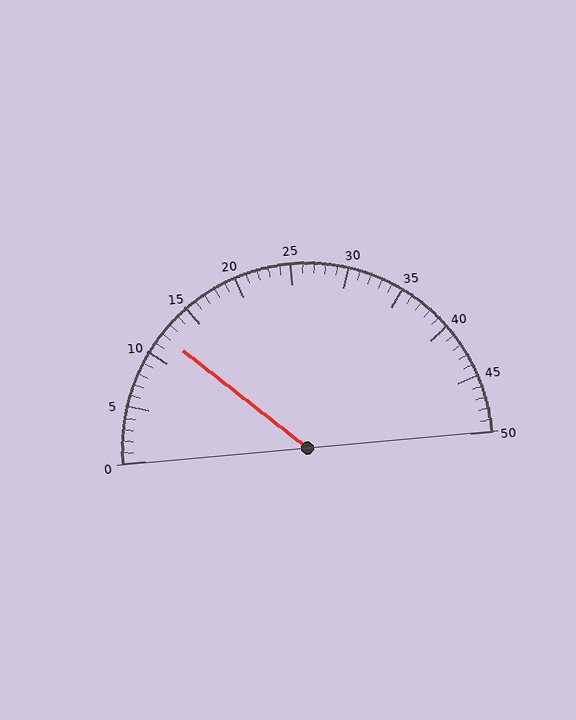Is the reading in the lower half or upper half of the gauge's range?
The reading is in the lower half of the range (0 to 50).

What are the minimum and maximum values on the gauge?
The gauge ranges from 0 to 50.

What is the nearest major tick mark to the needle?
The nearest major tick mark is 10.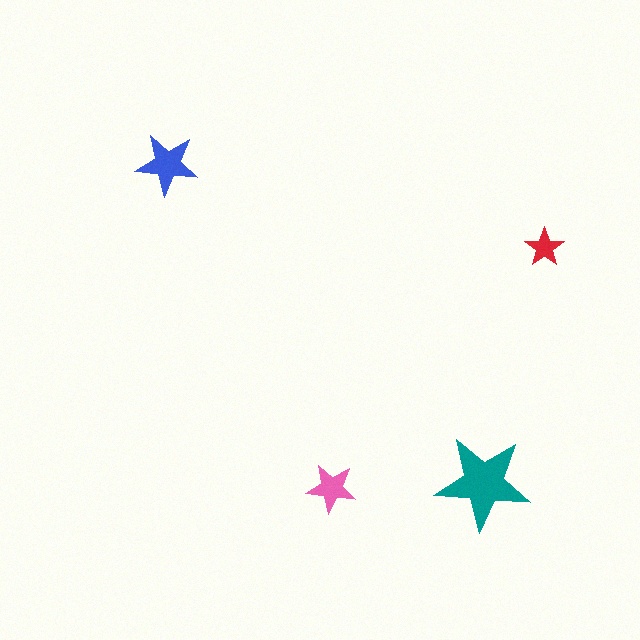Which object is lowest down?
The pink star is bottommost.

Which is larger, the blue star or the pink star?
The blue one.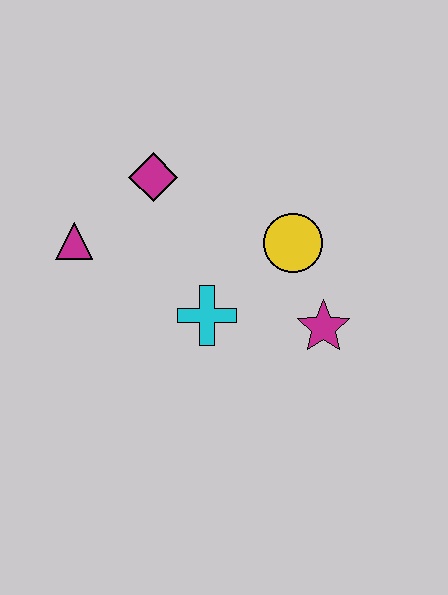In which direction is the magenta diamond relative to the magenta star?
The magenta diamond is to the left of the magenta star.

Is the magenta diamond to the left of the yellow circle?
Yes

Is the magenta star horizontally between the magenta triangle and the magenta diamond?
No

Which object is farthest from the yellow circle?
The magenta triangle is farthest from the yellow circle.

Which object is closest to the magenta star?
The yellow circle is closest to the magenta star.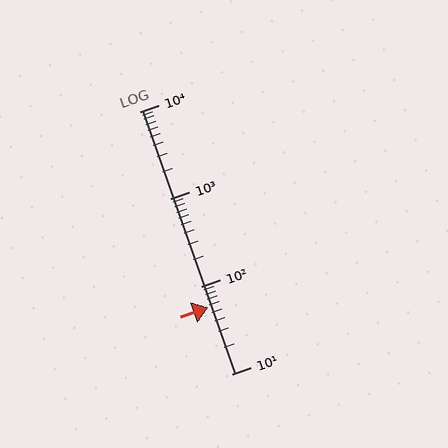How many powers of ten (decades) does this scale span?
The scale spans 3 decades, from 10 to 10000.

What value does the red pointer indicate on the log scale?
The pointer indicates approximately 57.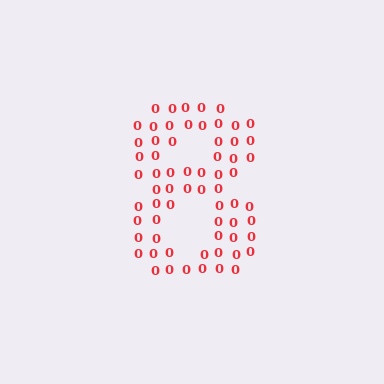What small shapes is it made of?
It is made of small digit 0's.